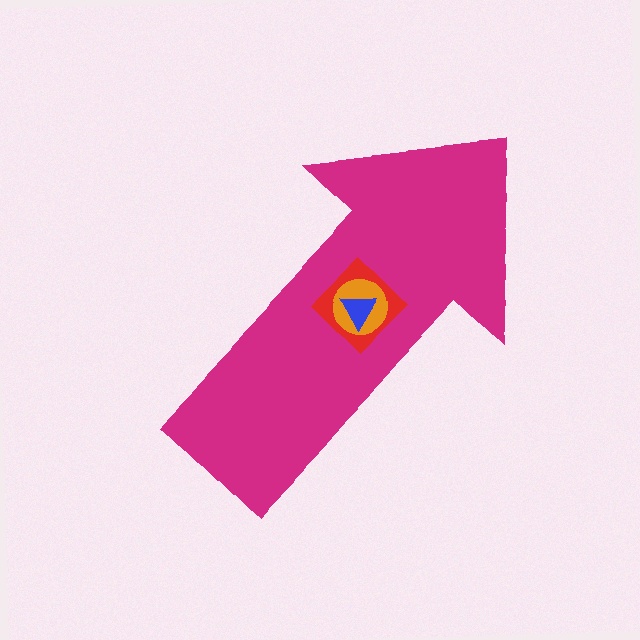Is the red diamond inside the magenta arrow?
Yes.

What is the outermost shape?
The magenta arrow.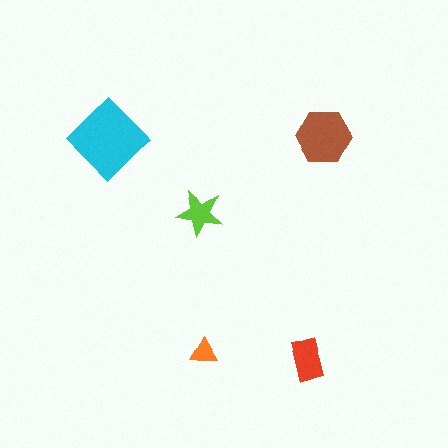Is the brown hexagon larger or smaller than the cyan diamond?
Smaller.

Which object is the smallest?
The orange triangle.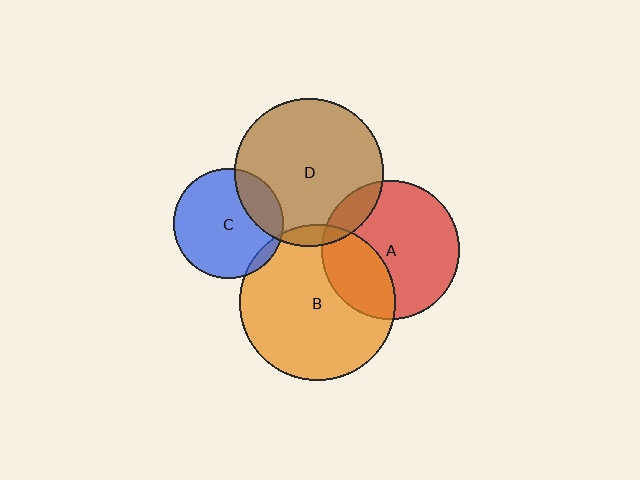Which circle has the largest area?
Circle B (orange).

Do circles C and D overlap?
Yes.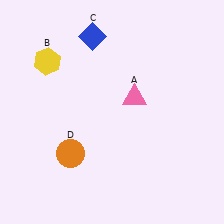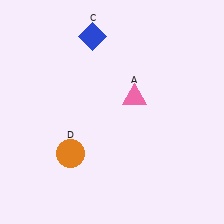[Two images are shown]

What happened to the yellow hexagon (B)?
The yellow hexagon (B) was removed in Image 2. It was in the top-left area of Image 1.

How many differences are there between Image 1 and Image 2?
There is 1 difference between the two images.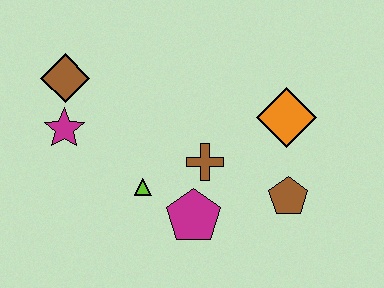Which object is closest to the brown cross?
The magenta pentagon is closest to the brown cross.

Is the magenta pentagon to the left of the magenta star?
No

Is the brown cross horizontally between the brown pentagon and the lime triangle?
Yes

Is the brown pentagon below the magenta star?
Yes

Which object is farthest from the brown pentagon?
The brown diamond is farthest from the brown pentagon.